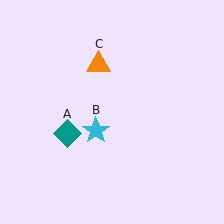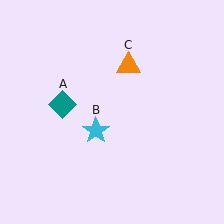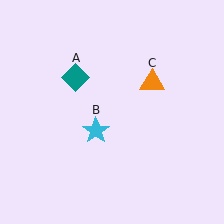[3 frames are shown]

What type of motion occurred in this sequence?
The teal diamond (object A), orange triangle (object C) rotated clockwise around the center of the scene.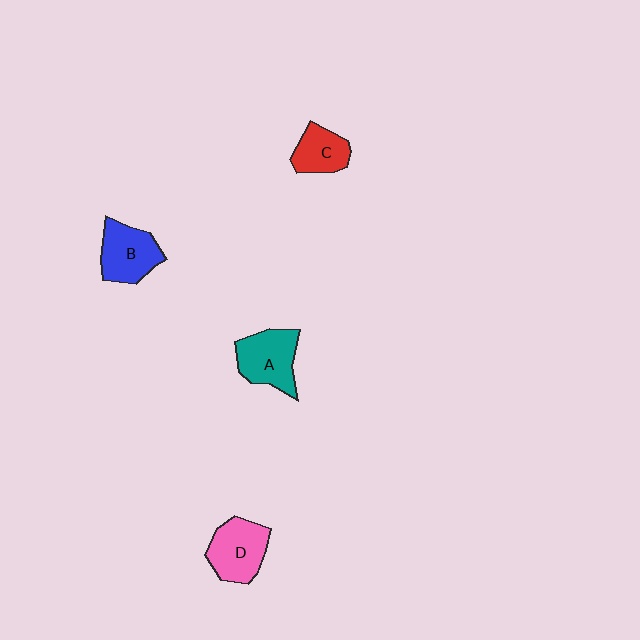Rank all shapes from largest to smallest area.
From largest to smallest: D (pink), A (teal), B (blue), C (red).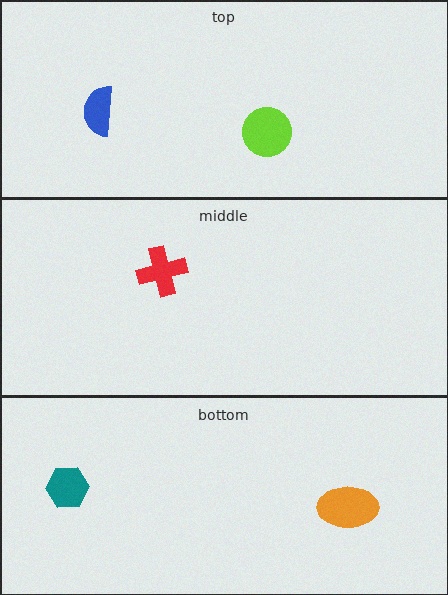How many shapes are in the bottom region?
2.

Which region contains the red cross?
The middle region.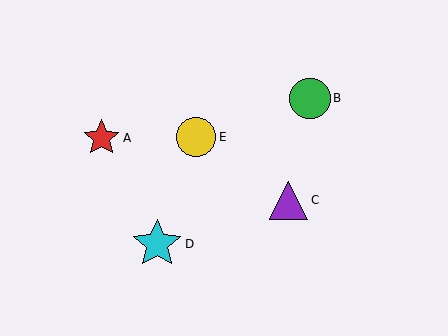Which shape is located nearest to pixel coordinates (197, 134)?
The yellow circle (labeled E) at (196, 137) is nearest to that location.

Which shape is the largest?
The cyan star (labeled D) is the largest.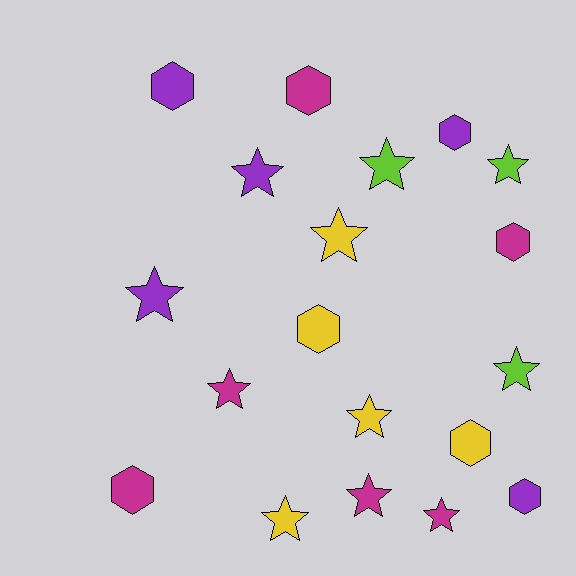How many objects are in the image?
There are 19 objects.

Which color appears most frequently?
Magenta, with 6 objects.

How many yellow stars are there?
There are 3 yellow stars.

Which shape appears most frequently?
Star, with 11 objects.